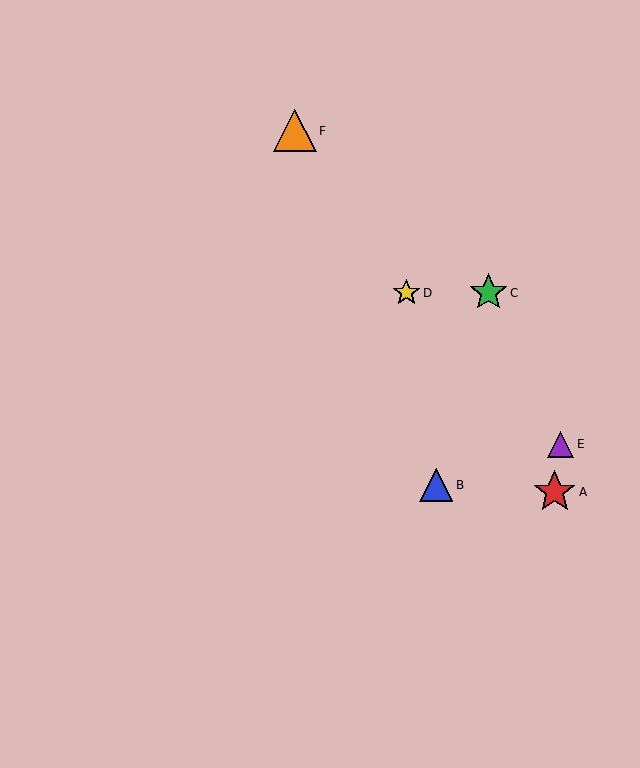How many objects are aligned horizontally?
2 objects (C, D) are aligned horizontally.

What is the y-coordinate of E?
Object E is at y≈444.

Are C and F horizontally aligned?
No, C is at y≈293 and F is at y≈131.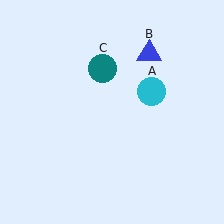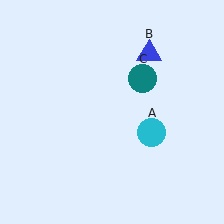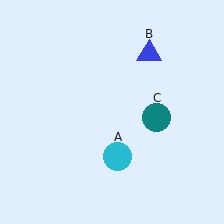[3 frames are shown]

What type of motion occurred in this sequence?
The cyan circle (object A), teal circle (object C) rotated clockwise around the center of the scene.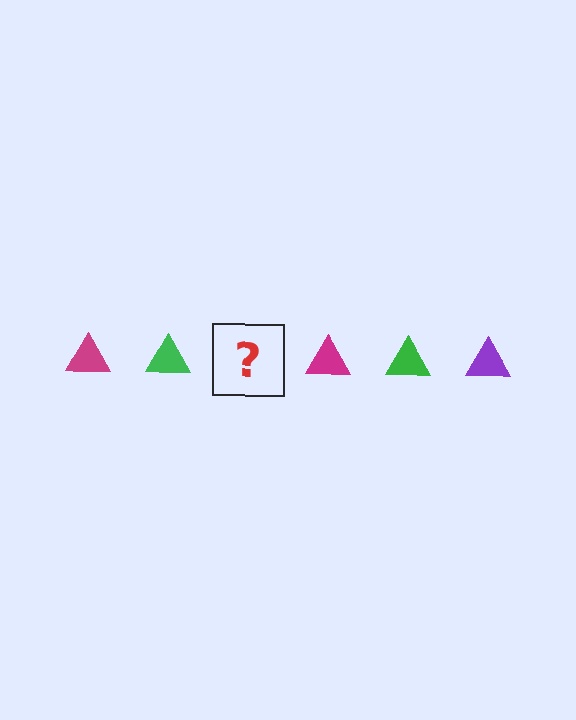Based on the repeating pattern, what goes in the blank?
The blank should be a purple triangle.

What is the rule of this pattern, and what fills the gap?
The rule is that the pattern cycles through magenta, green, purple triangles. The gap should be filled with a purple triangle.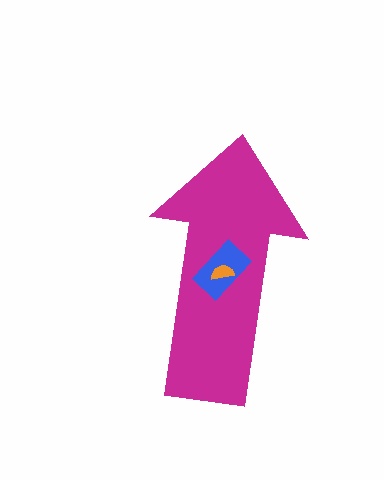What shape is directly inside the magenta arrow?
The blue rectangle.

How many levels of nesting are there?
3.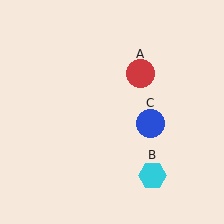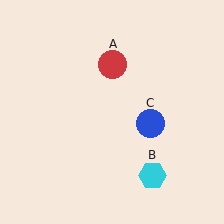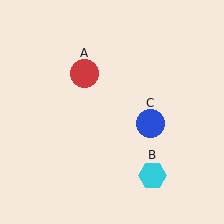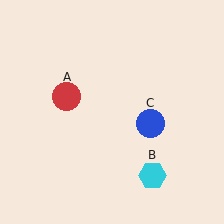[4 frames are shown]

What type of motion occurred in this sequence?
The red circle (object A) rotated counterclockwise around the center of the scene.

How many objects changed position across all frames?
1 object changed position: red circle (object A).